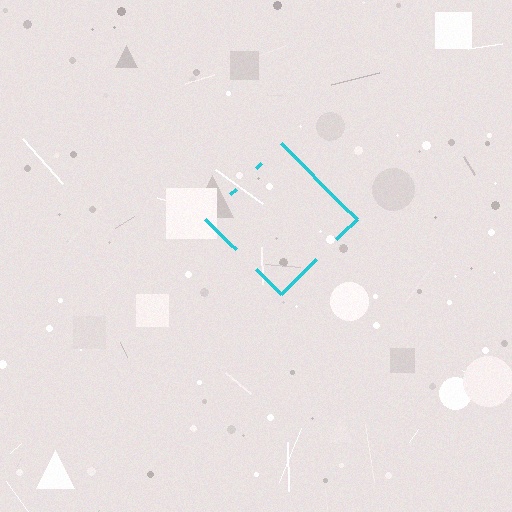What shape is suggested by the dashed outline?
The dashed outline suggests a diamond.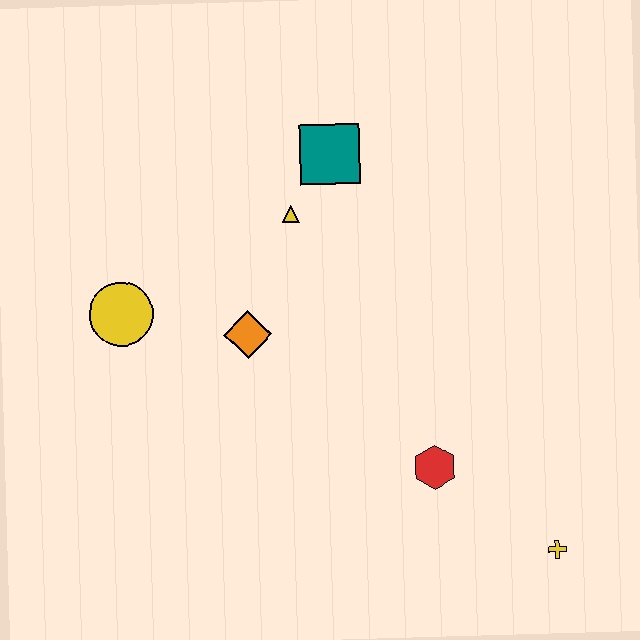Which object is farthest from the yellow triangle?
The yellow cross is farthest from the yellow triangle.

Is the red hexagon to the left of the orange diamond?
No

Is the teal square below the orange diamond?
No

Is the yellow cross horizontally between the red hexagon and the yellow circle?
No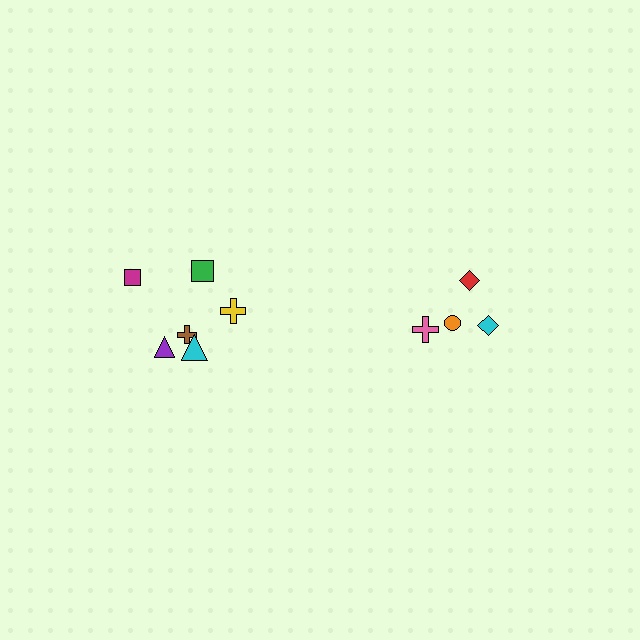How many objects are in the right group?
There are 4 objects.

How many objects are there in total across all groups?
There are 10 objects.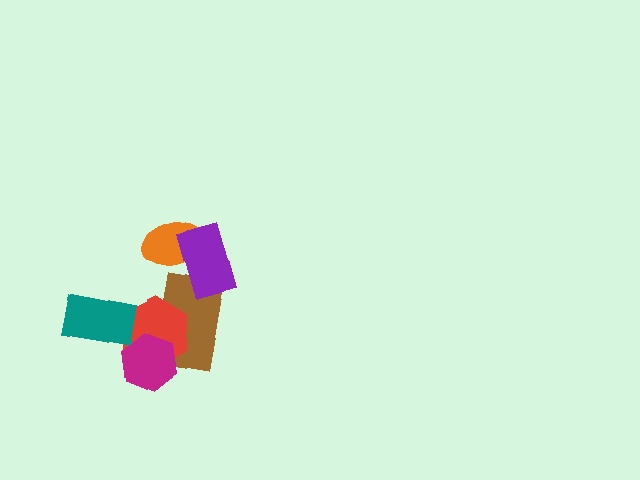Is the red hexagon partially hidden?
Yes, it is partially covered by another shape.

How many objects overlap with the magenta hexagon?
2 objects overlap with the magenta hexagon.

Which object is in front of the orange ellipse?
The purple rectangle is in front of the orange ellipse.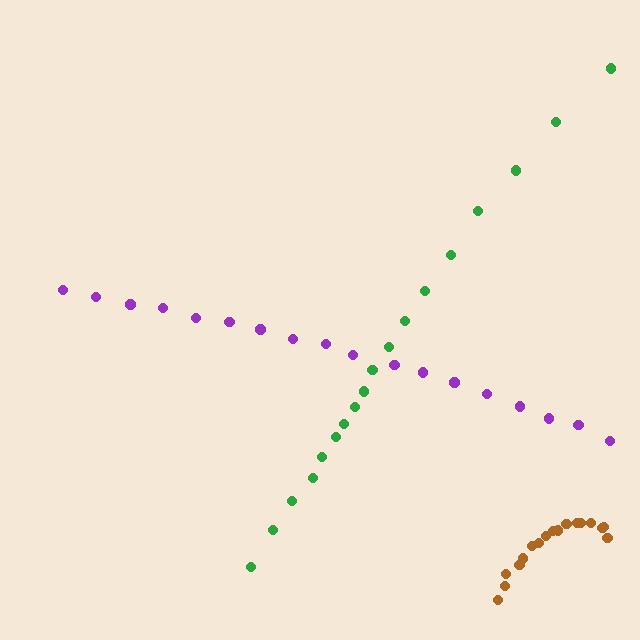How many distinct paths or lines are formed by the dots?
There are 3 distinct paths.